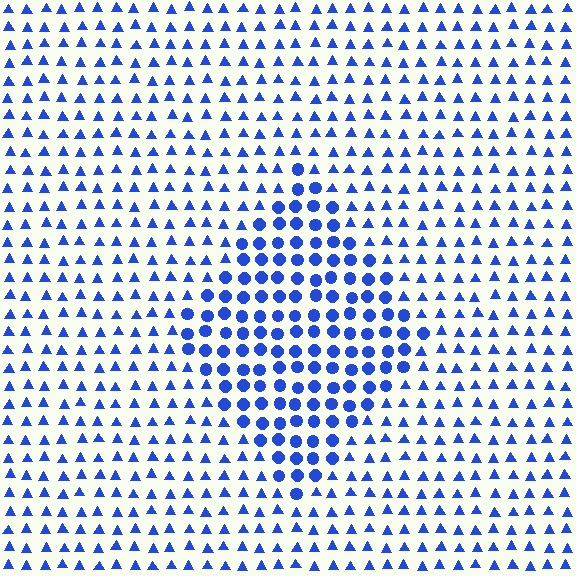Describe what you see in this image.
The image is filled with small blue elements arranged in a uniform grid. A diamond-shaped region contains circles, while the surrounding area contains triangles. The boundary is defined purely by the change in element shape.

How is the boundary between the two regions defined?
The boundary is defined by a change in element shape: circles inside vs. triangles outside. All elements share the same color and spacing.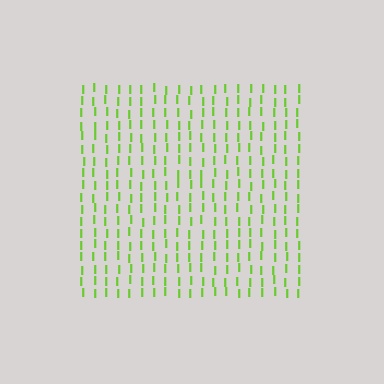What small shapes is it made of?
It is made of small letter I's.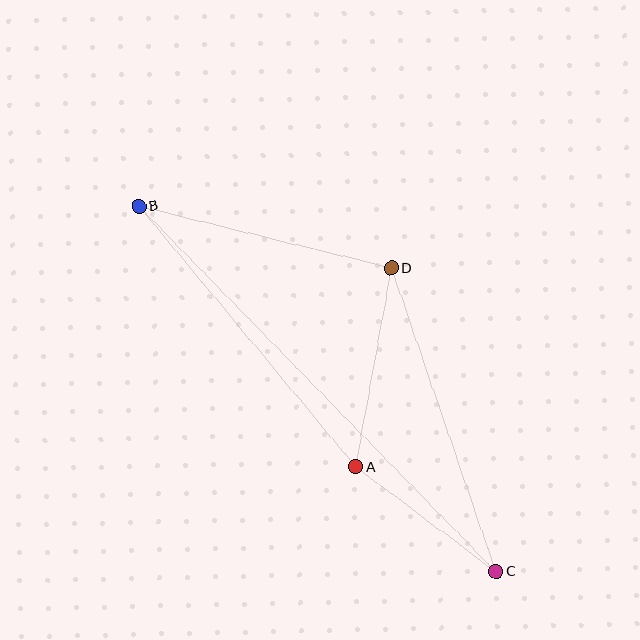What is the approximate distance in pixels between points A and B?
The distance between A and B is approximately 340 pixels.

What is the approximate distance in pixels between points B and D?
The distance between B and D is approximately 260 pixels.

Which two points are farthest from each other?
Points B and C are farthest from each other.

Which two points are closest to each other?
Points A and C are closest to each other.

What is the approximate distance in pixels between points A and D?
The distance between A and D is approximately 202 pixels.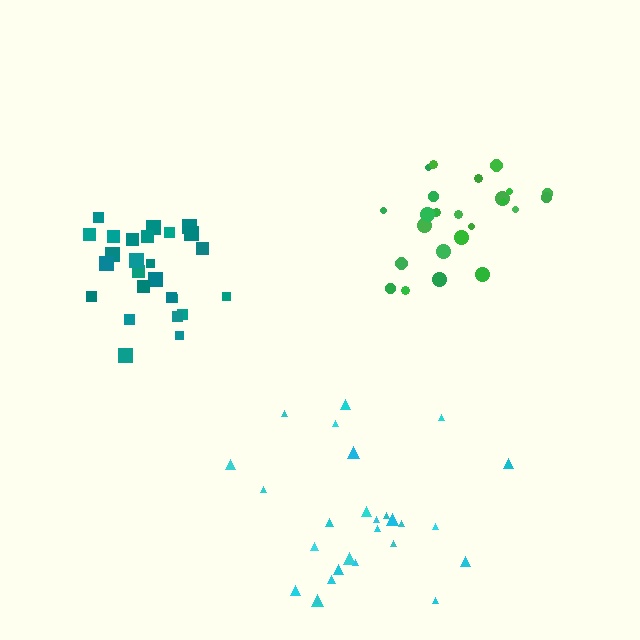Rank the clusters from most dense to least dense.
teal, green, cyan.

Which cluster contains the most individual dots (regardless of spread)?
Cyan (27).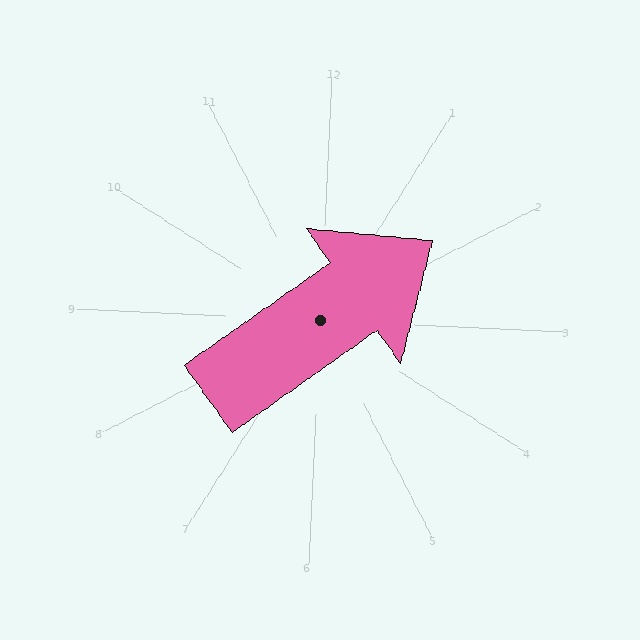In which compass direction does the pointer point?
Northeast.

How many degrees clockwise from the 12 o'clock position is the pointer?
Approximately 52 degrees.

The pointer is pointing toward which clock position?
Roughly 2 o'clock.